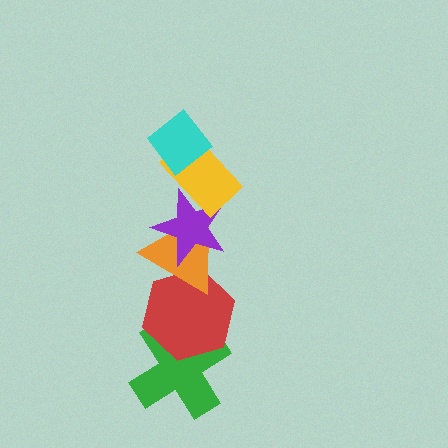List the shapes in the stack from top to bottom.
From top to bottom: the cyan diamond, the yellow rectangle, the purple star, the orange triangle, the red hexagon, the green cross.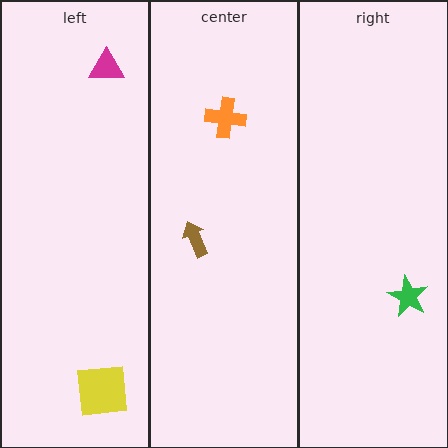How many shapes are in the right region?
1.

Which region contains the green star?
The right region.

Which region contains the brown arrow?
The center region.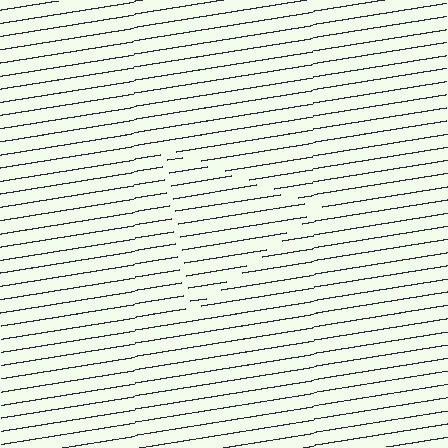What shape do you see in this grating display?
An illusory triangle. The interior of the shape contains the same grating, shifted by half a period — the contour is defined by the phase discontinuity where line-ends from the inner and outer gratings abut.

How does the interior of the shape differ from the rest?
The interior of the shape contains the same grating, shifted by half a period — the contour is defined by the phase discontinuity where line-ends from the inner and outer gratings abut.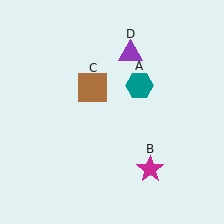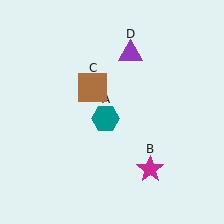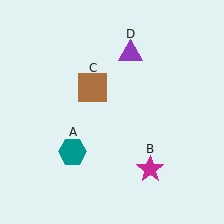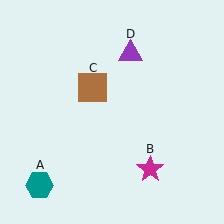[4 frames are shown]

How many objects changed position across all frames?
1 object changed position: teal hexagon (object A).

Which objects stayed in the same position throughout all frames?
Magenta star (object B) and brown square (object C) and purple triangle (object D) remained stationary.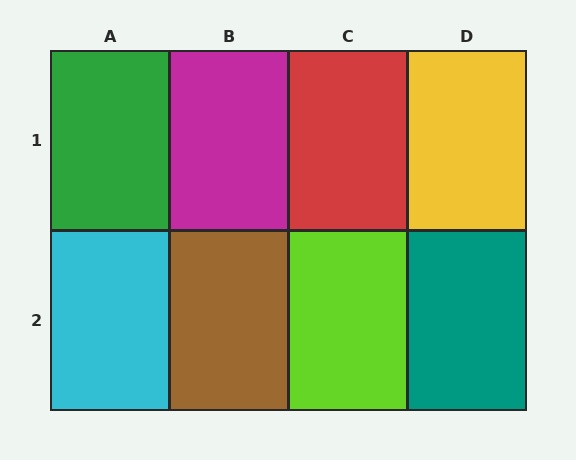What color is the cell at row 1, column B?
Magenta.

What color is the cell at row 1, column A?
Green.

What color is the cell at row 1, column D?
Yellow.